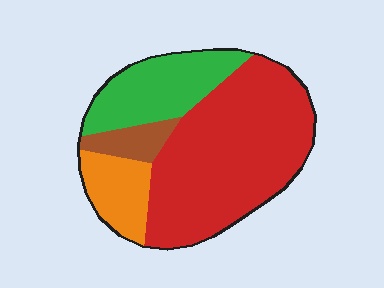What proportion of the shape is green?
Green takes up about one fifth (1/5) of the shape.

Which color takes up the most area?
Red, at roughly 60%.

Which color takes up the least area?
Brown, at roughly 5%.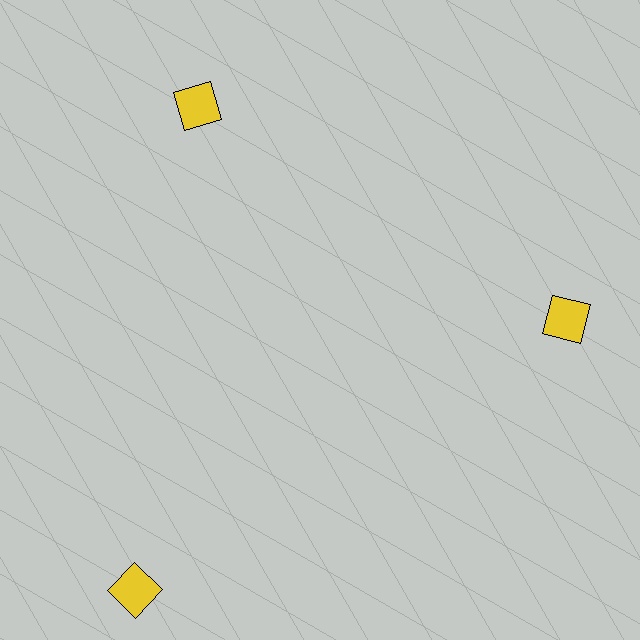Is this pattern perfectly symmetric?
No. The 3 yellow squares are arranged in a ring, but one element near the 7 o'clock position is pushed outward from the center, breaking the 3-fold rotational symmetry.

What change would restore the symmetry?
The symmetry would be restored by moving it inward, back onto the ring so that all 3 squares sit at equal angles and equal distance from the center.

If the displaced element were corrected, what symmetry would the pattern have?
It would have 3-fold rotational symmetry — the pattern would map onto itself every 120 degrees.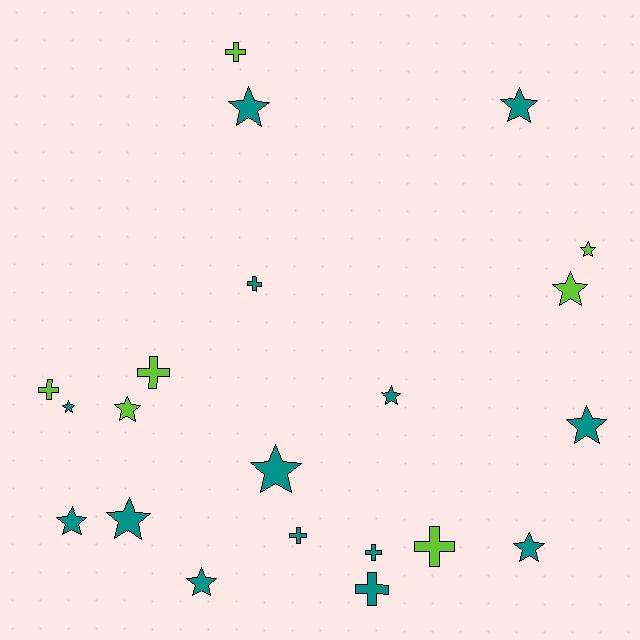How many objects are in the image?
There are 21 objects.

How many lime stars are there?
There are 3 lime stars.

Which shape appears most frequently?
Star, with 13 objects.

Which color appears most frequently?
Teal, with 14 objects.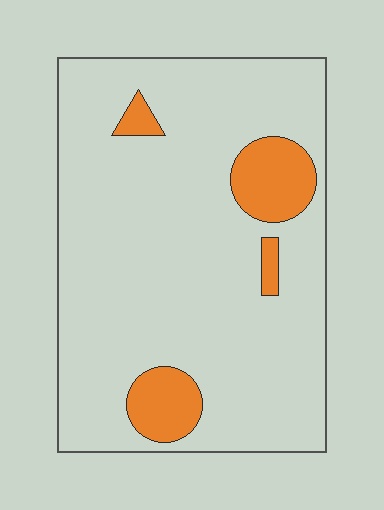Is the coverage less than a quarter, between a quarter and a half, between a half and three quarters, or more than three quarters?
Less than a quarter.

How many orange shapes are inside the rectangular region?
4.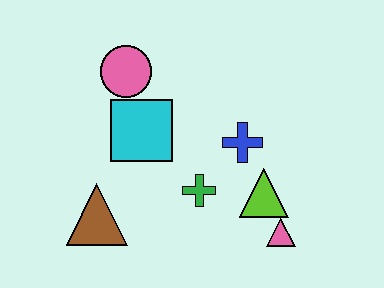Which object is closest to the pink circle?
The cyan square is closest to the pink circle.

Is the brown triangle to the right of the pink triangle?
No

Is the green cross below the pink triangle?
No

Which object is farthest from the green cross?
The pink circle is farthest from the green cross.